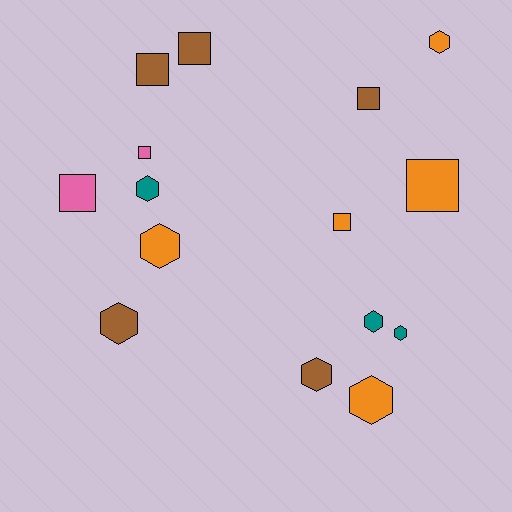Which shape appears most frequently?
Hexagon, with 8 objects.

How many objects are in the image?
There are 15 objects.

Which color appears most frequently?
Brown, with 5 objects.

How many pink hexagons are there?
There are no pink hexagons.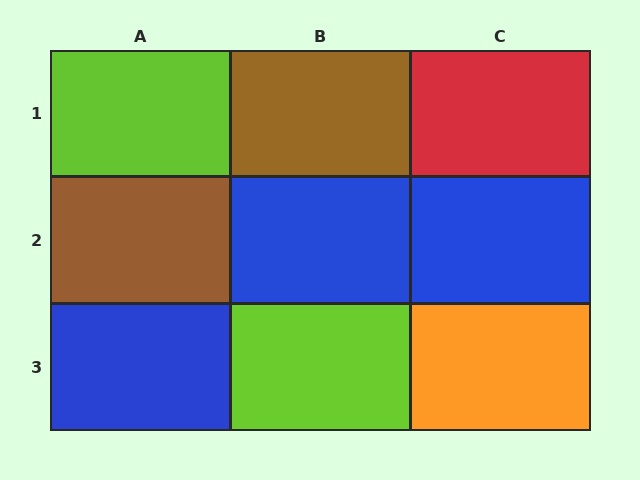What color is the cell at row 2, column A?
Brown.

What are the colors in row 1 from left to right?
Lime, brown, red.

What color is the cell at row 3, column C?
Orange.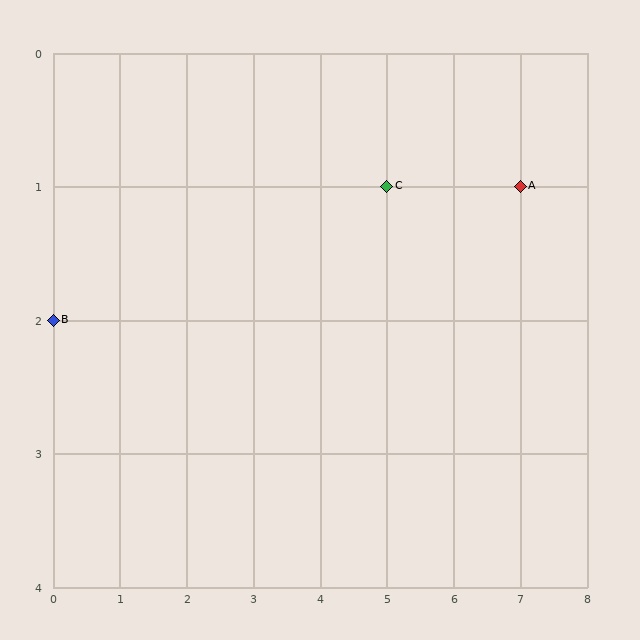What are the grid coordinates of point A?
Point A is at grid coordinates (7, 1).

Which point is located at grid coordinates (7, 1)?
Point A is at (7, 1).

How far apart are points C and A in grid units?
Points C and A are 2 columns apart.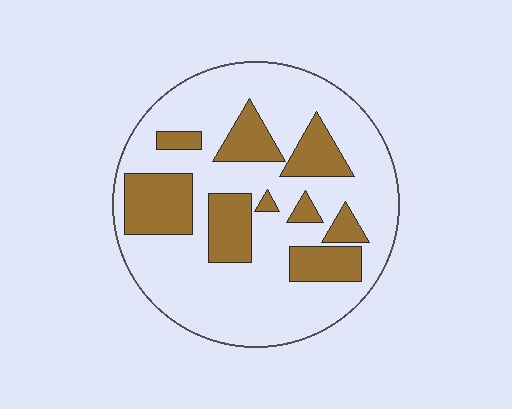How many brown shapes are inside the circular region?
9.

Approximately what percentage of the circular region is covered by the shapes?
Approximately 25%.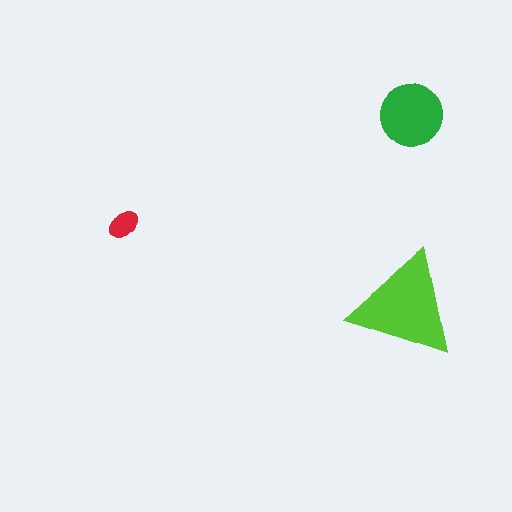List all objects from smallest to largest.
The red ellipse, the green circle, the lime triangle.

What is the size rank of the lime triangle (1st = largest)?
1st.